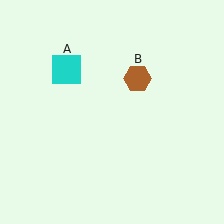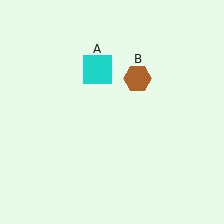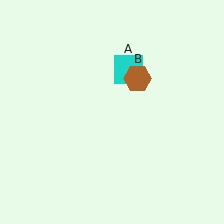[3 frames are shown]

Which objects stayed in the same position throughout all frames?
Brown hexagon (object B) remained stationary.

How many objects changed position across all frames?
1 object changed position: cyan square (object A).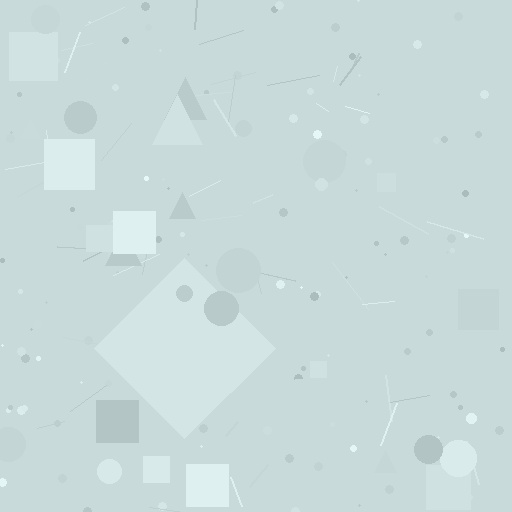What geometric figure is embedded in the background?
A diamond is embedded in the background.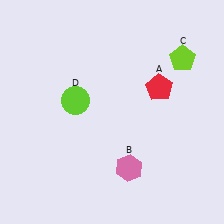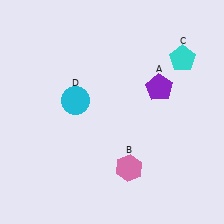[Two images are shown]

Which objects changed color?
A changed from red to purple. C changed from lime to cyan. D changed from lime to cyan.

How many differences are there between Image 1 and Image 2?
There are 3 differences between the two images.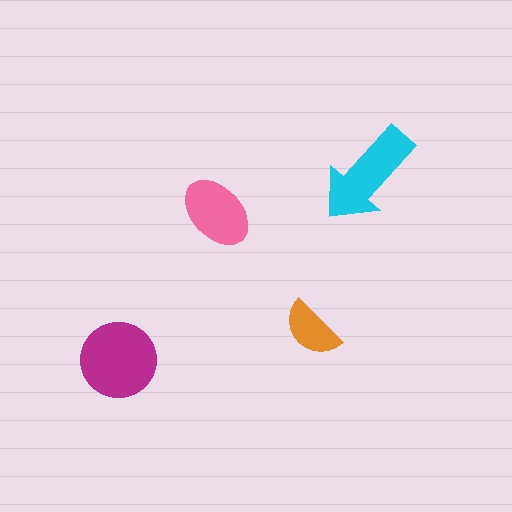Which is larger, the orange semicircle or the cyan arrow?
The cyan arrow.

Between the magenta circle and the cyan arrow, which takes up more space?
The magenta circle.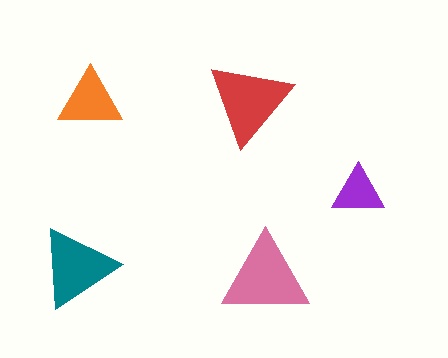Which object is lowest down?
The pink triangle is bottommost.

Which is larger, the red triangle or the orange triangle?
The red one.